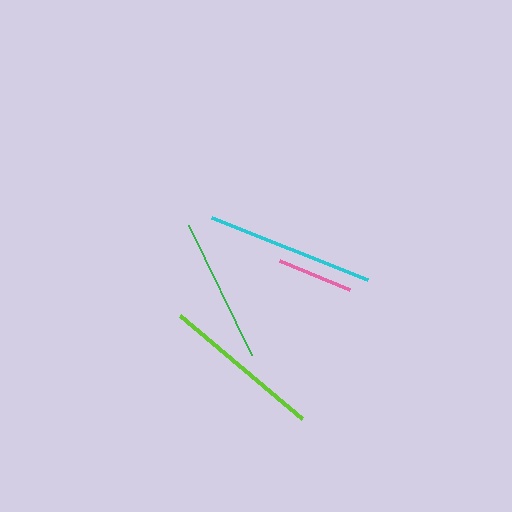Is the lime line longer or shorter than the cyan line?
The cyan line is longer than the lime line.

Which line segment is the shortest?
The pink line is the shortest at approximately 75 pixels.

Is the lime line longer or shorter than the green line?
The lime line is longer than the green line.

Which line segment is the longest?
The cyan line is the longest at approximately 168 pixels.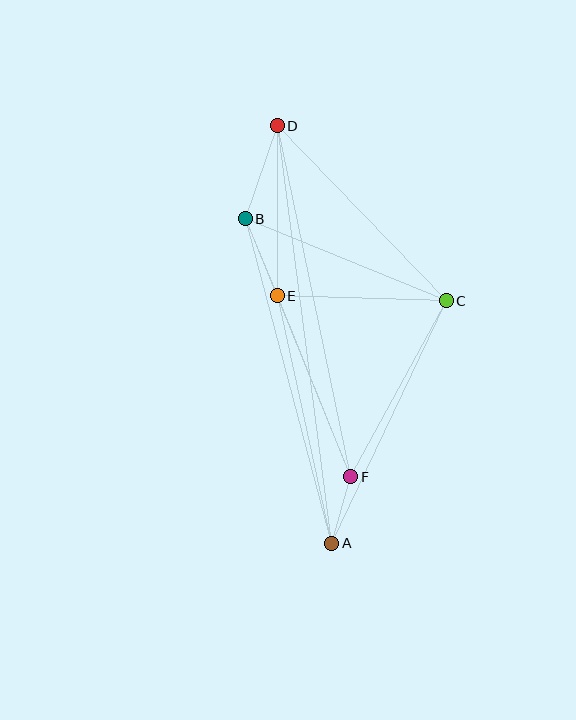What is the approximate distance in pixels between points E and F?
The distance between E and F is approximately 195 pixels.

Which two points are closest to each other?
Points A and F are closest to each other.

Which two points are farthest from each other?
Points A and D are farthest from each other.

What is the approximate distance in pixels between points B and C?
The distance between B and C is approximately 217 pixels.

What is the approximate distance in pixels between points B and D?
The distance between B and D is approximately 99 pixels.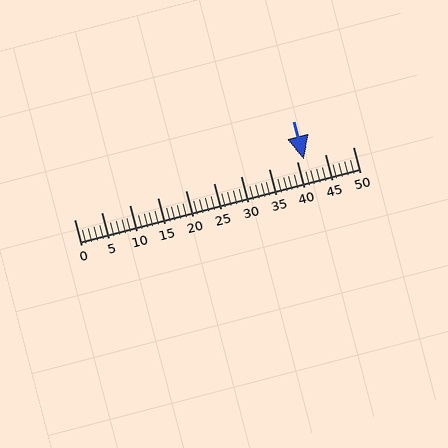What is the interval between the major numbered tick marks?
The major tick marks are spaced 5 units apart.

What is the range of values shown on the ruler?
The ruler shows values from 0 to 50.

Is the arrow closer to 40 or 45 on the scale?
The arrow is closer to 40.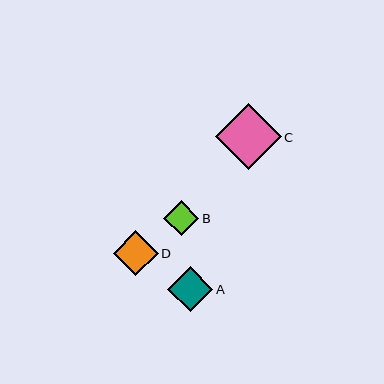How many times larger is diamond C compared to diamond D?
Diamond C is approximately 1.4 times the size of diamond D.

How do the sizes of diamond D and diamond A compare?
Diamond D and diamond A are approximately the same size.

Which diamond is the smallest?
Diamond B is the smallest with a size of approximately 35 pixels.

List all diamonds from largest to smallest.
From largest to smallest: C, D, A, B.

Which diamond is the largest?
Diamond C is the largest with a size of approximately 65 pixels.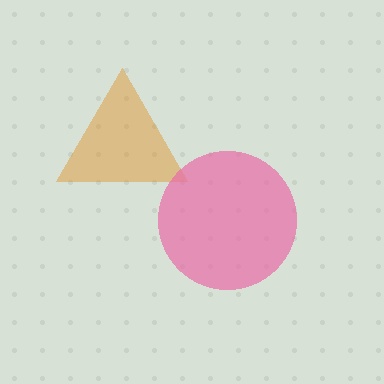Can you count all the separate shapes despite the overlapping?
Yes, there are 2 separate shapes.